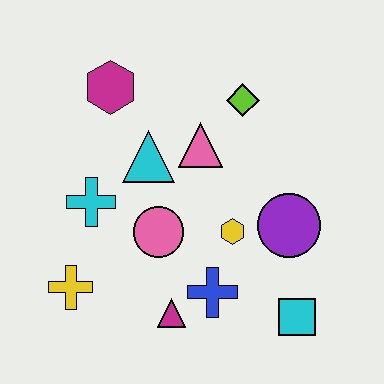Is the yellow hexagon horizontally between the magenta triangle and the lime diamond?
Yes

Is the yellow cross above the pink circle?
No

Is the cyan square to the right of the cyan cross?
Yes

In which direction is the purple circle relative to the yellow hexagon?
The purple circle is to the right of the yellow hexagon.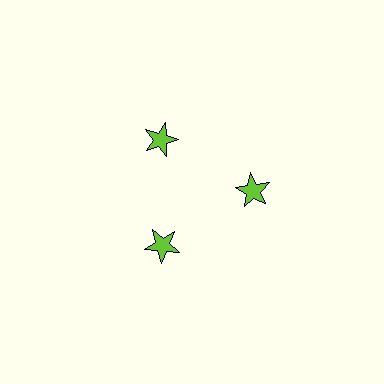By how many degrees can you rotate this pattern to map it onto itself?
The pattern maps onto itself every 120 degrees of rotation.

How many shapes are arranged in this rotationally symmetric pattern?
There are 3 shapes, arranged in 3 groups of 1.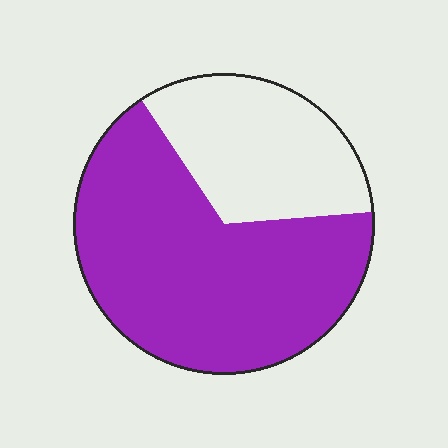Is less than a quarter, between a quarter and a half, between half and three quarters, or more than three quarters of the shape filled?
Between half and three quarters.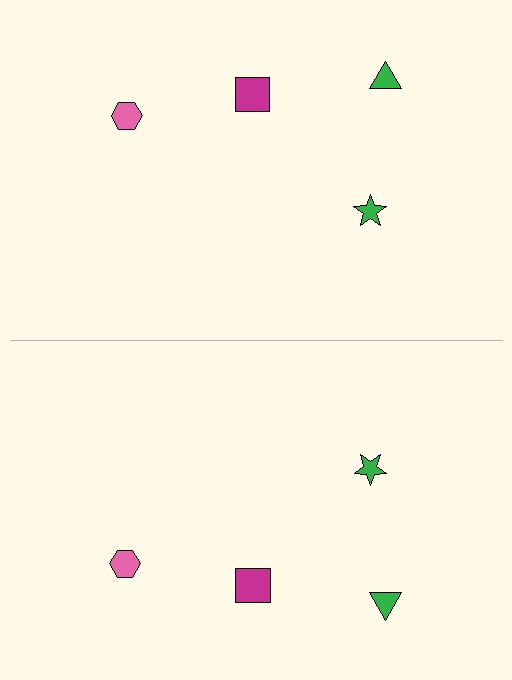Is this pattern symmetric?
Yes, this pattern has bilateral (reflection) symmetry.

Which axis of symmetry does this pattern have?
The pattern has a horizontal axis of symmetry running through the center of the image.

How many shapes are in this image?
There are 8 shapes in this image.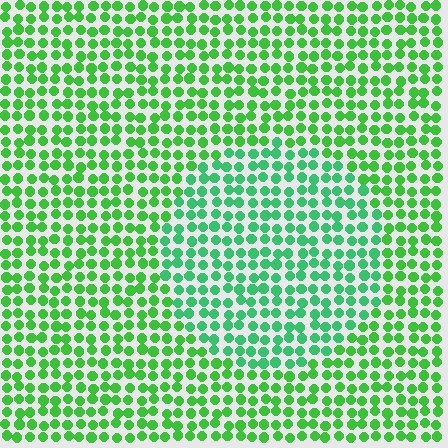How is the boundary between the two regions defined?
The boundary is defined purely by a slight shift in hue (about 25 degrees). Spacing, size, and orientation are identical on both sides.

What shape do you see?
I see a circle.